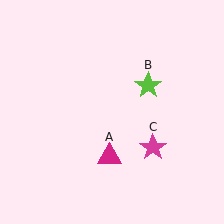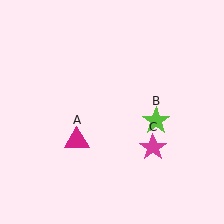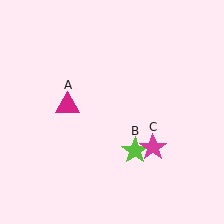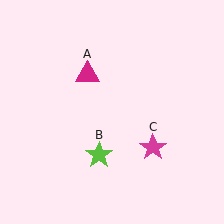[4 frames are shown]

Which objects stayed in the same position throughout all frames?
Magenta star (object C) remained stationary.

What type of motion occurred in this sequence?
The magenta triangle (object A), lime star (object B) rotated clockwise around the center of the scene.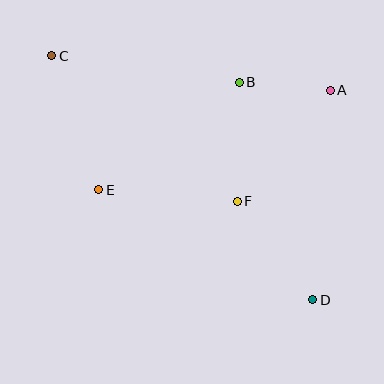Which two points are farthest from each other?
Points C and D are farthest from each other.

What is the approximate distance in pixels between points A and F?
The distance between A and F is approximately 145 pixels.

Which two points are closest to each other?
Points A and B are closest to each other.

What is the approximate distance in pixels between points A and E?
The distance between A and E is approximately 252 pixels.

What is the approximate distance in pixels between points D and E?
The distance between D and E is approximately 240 pixels.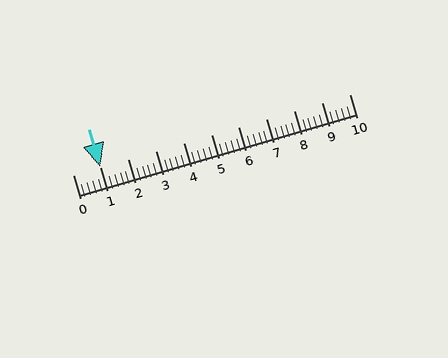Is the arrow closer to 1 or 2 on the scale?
The arrow is closer to 1.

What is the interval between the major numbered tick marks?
The major tick marks are spaced 1 units apart.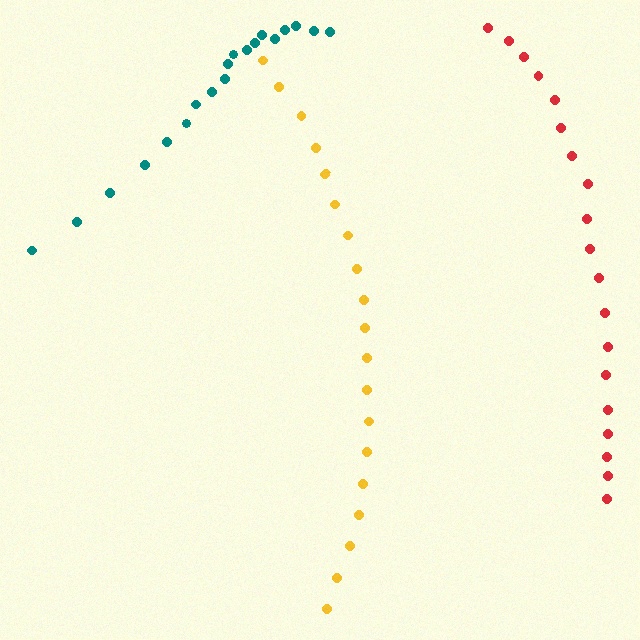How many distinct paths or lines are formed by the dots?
There are 3 distinct paths.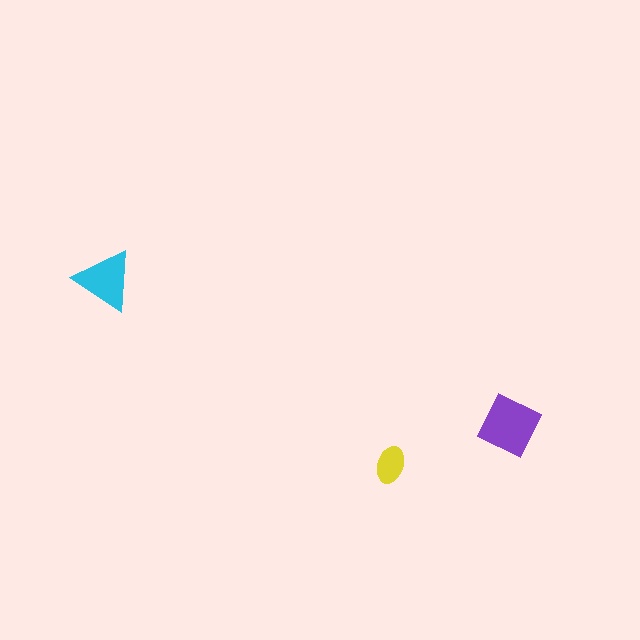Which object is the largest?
The purple diamond.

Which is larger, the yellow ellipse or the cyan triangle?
The cyan triangle.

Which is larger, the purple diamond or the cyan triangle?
The purple diamond.